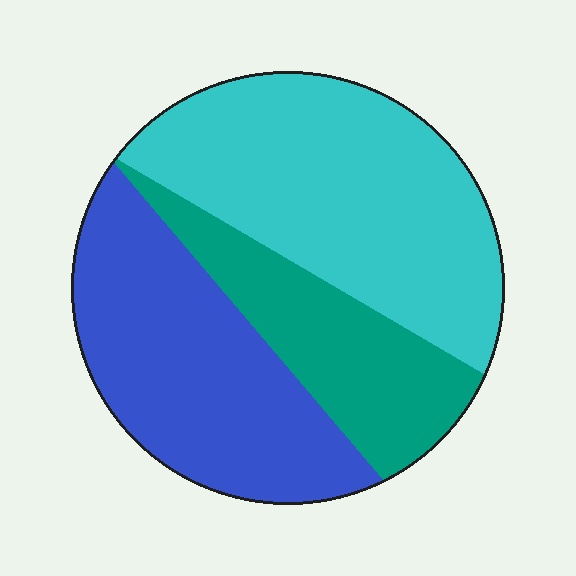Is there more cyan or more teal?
Cyan.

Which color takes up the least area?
Teal, at roughly 20%.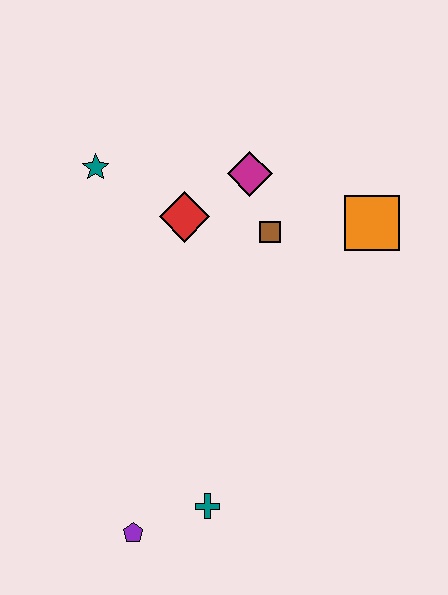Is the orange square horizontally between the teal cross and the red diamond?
No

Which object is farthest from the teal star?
The purple pentagon is farthest from the teal star.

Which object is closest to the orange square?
The brown square is closest to the orange square.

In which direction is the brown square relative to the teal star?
The brown square is to the right of the teal star.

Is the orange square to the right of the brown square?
Yes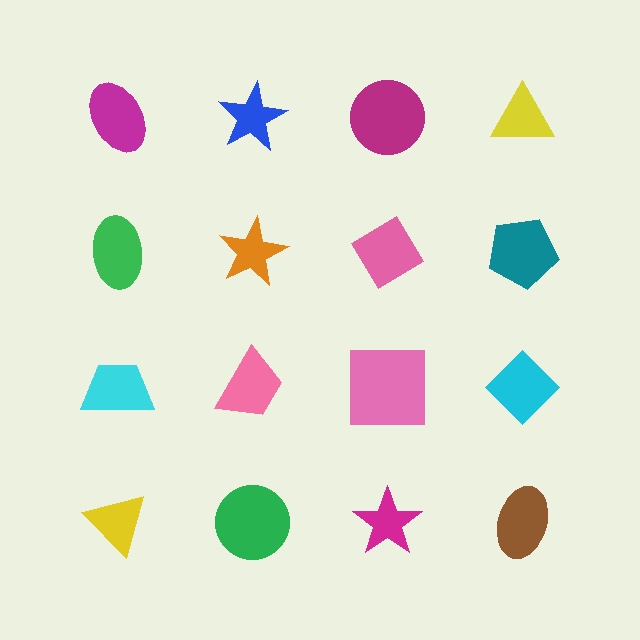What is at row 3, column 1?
A cyan trapezoid.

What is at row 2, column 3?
A pink diamond.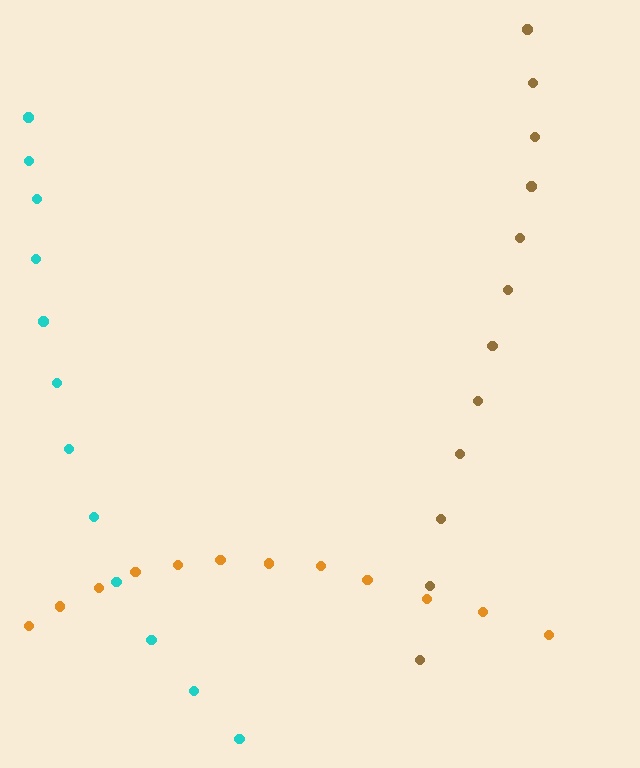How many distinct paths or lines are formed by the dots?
There are 3 distinct paths.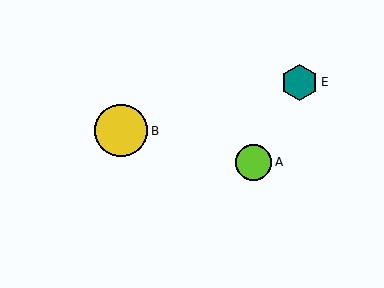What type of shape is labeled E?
Shape E is a teal hexagon.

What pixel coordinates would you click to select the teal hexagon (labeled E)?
Click at (299, 82) to select the teal hexagon E.